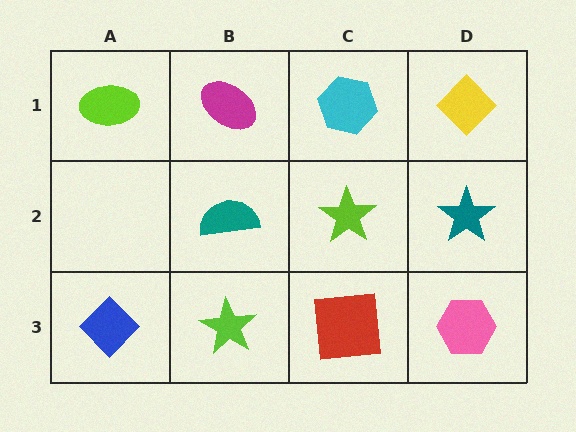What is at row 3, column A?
A blue diamond.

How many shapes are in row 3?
4 shapes.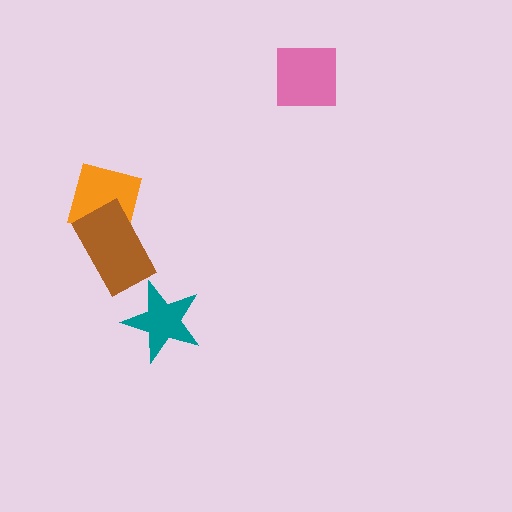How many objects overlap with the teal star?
0 objects overlap with the teal star.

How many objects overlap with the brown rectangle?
1 object overlaps with the brown rectangle.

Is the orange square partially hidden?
Yes, it is partially covered by another shape.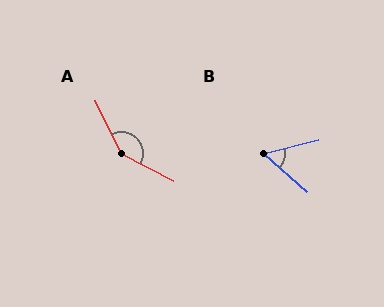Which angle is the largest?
A, at approximately 143 degrees.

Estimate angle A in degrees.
Approximately 143 degrees.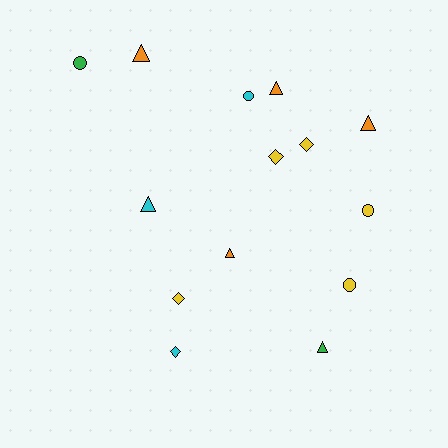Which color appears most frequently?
Yellow, with 5 objects.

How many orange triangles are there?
There are 4 orange triangles.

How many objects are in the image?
There are 14 objects.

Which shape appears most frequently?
Triangle, with 6 objects.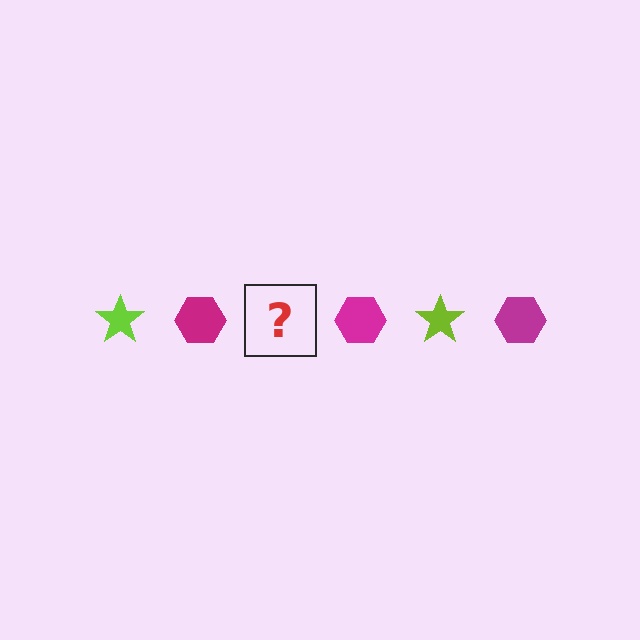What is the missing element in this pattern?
The missing element is a lime star.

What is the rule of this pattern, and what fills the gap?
The rule is that the pattern alternates between lime star and magenta hexagon. The gap should be filled with a lime star.